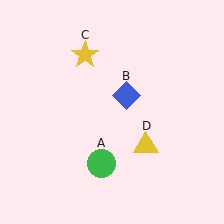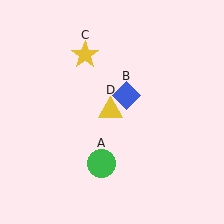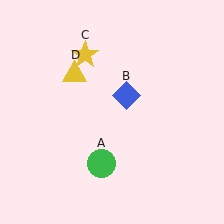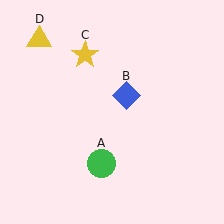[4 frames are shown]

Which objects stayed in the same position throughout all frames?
Green circle (object A) and blue diamond (object B) and yellow star (object C) remained stationary.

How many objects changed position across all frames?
1 object changed position: yellow triangle (object D).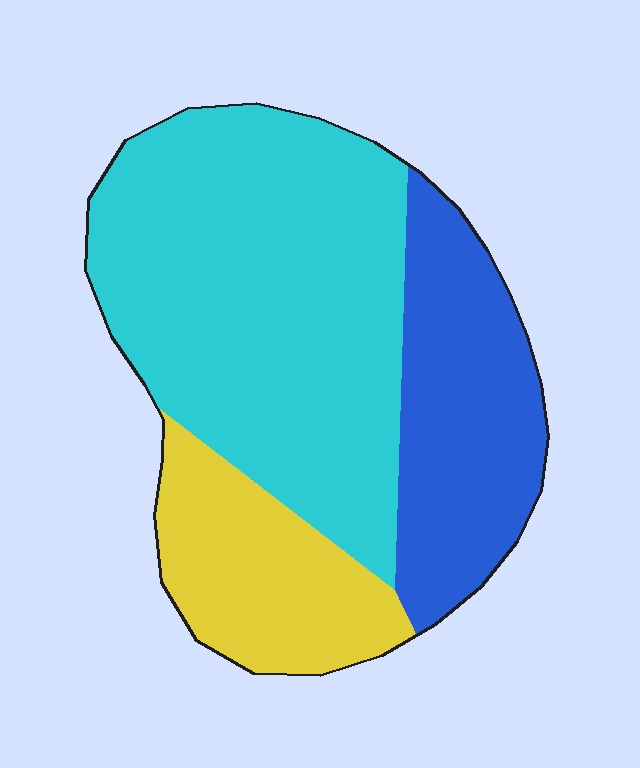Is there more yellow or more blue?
Blue.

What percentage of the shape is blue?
Blue takes up about one quarter (1/4) of the shape.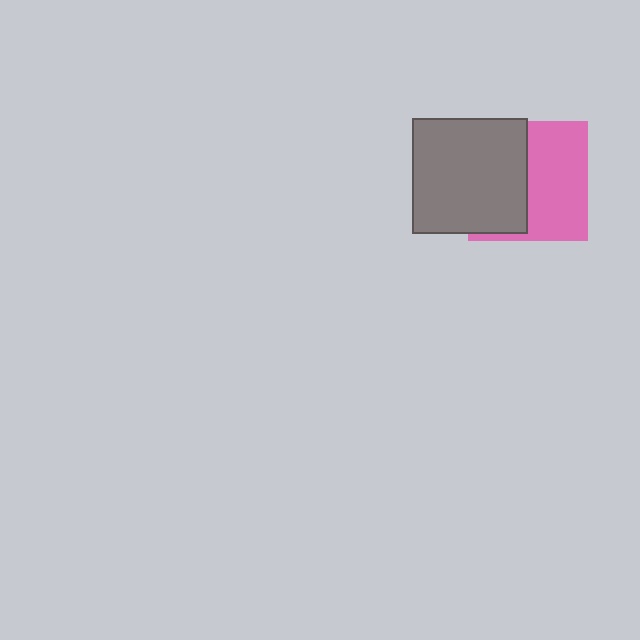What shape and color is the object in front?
The object in front is a gray square.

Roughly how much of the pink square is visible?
About half of it is visible (roughly 53%).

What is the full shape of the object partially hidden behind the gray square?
The partially hidden object is a pink square.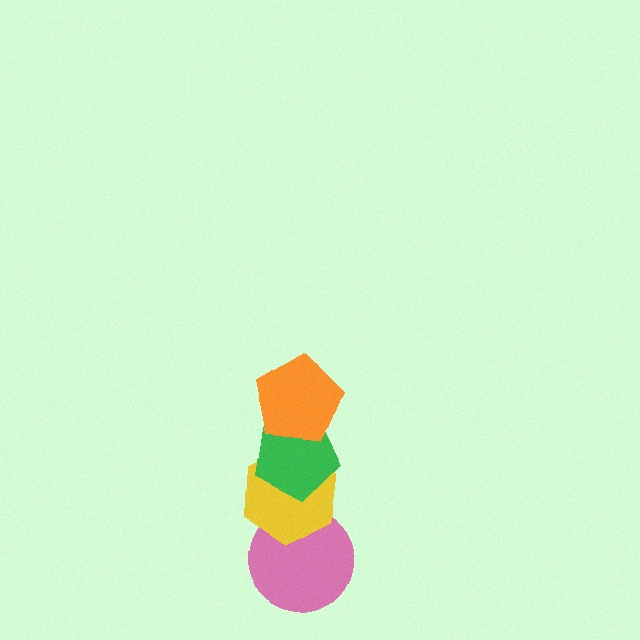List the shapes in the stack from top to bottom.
From top to bottom: the orange pentagon, the green pentagon, the yellow hexagon, the pink circle.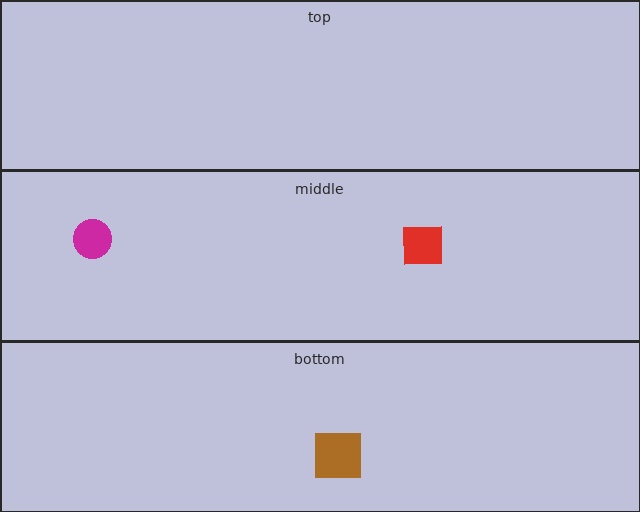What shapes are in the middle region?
The red square, the magenta circle.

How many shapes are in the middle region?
2.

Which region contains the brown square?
The bottom region.